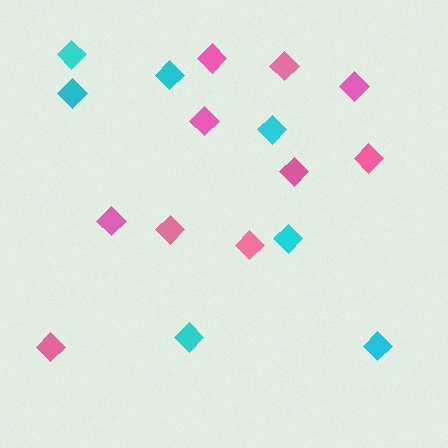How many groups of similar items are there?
There are 2 groups: one group of pink diamonds (10) and one group of cyan diamonds (7).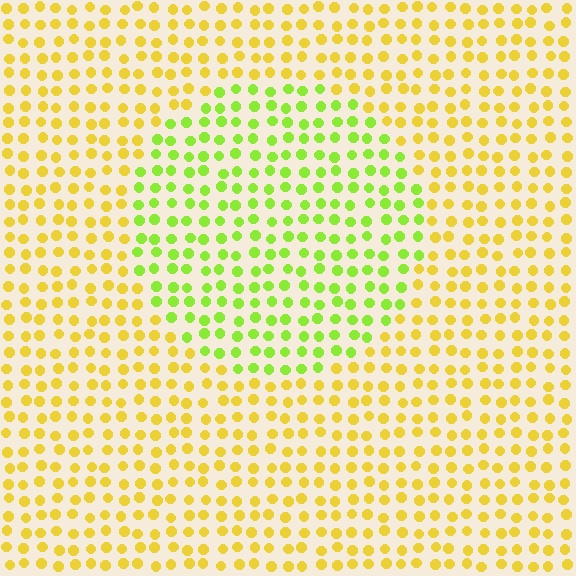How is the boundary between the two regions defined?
The boundary is defined purely by a slight shift in hue (about 42 degrees). Spacing, size, and orientation are identical on both sides.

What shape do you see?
I see a circle.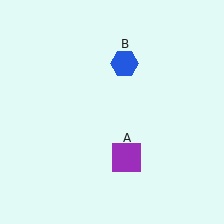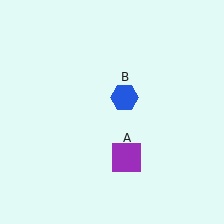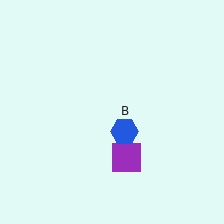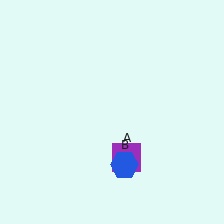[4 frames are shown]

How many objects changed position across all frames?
1 object changed position: blue hexagon (object B).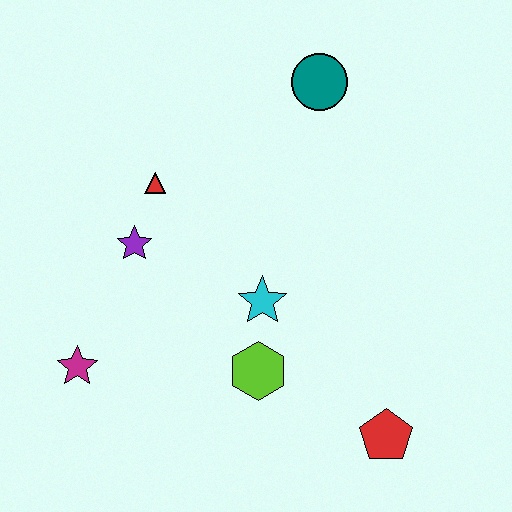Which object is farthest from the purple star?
The red pentagon is farthest from the purple star.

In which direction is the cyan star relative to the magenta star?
The cyan star is to the right of the magenta star.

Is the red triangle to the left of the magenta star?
No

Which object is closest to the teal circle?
The red triangle is closest to the teal circle.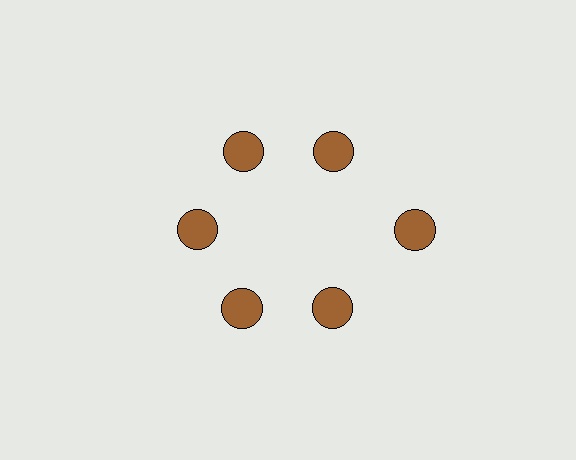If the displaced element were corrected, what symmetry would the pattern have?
It would have 6-fold rotational symmetry — the pattern would map onto itself every 60 degrees.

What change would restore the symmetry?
The symmetry would be restored by moving it inward, back onto the ring so that all 6 circles sit at equal angles and equal distance from the center.